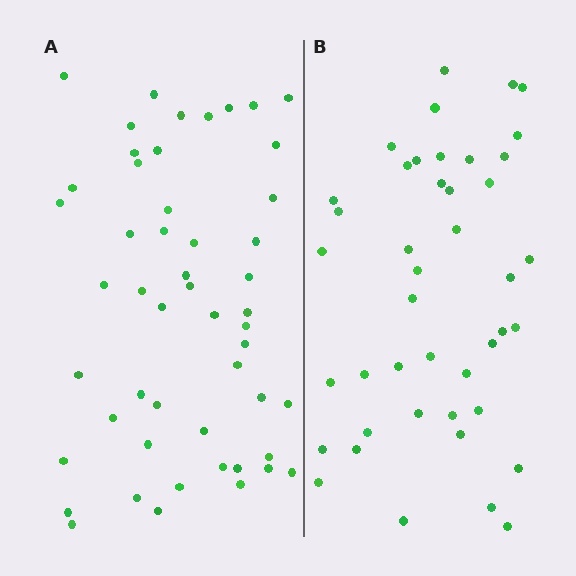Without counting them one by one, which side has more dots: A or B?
Region A (the left region) has more dots.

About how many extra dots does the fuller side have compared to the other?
Region A has roughly 8 or so more dots than region B.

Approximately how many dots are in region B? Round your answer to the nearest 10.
About 40 dots. (The exact count is 43, which rounds to 40.)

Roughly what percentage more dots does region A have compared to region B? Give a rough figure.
About 20% more.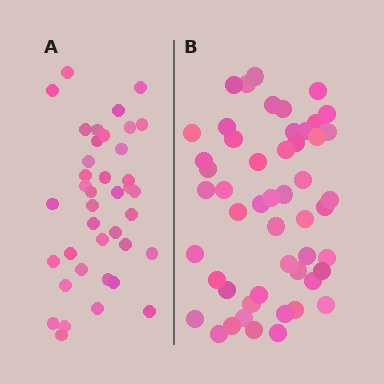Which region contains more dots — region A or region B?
Region B (the right region) has more dots.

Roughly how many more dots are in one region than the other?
Region B has roughly 12 or so more dots than region A.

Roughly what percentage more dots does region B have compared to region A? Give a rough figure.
About 30% more.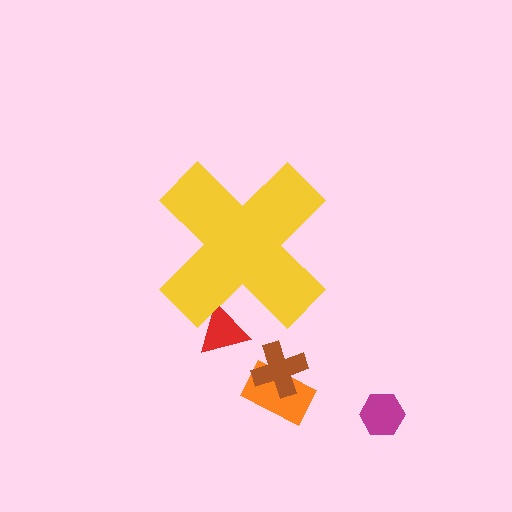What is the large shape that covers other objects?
A yellow cross.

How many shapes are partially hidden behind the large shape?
1 shape is partially hidden.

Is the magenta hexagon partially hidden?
No, the magenta hexagon is fully visible.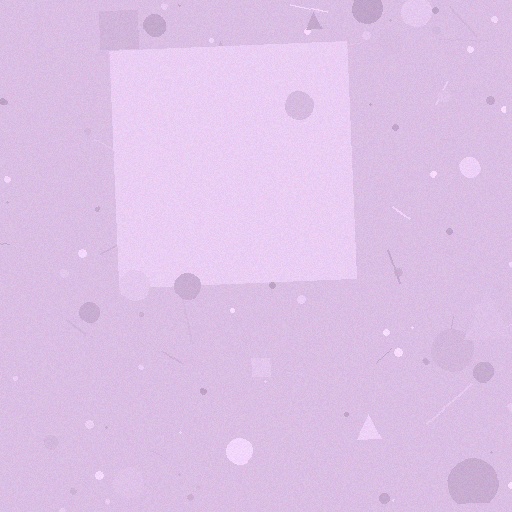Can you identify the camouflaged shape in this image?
The camouflaged shape is a square.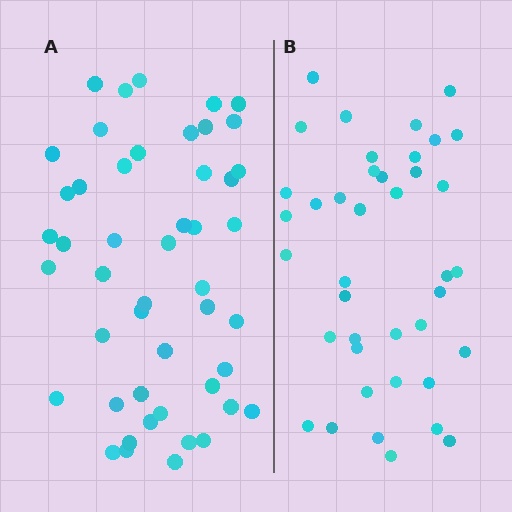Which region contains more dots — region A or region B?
Region A (the left region) has more dots.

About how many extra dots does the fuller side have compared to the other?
Region A has roughly 8 or so more dots than region B.